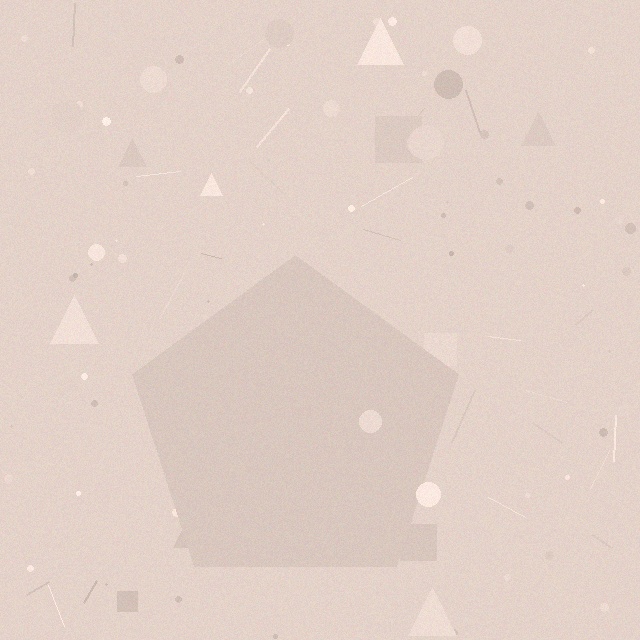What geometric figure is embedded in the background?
A pentagon is embedded in the background.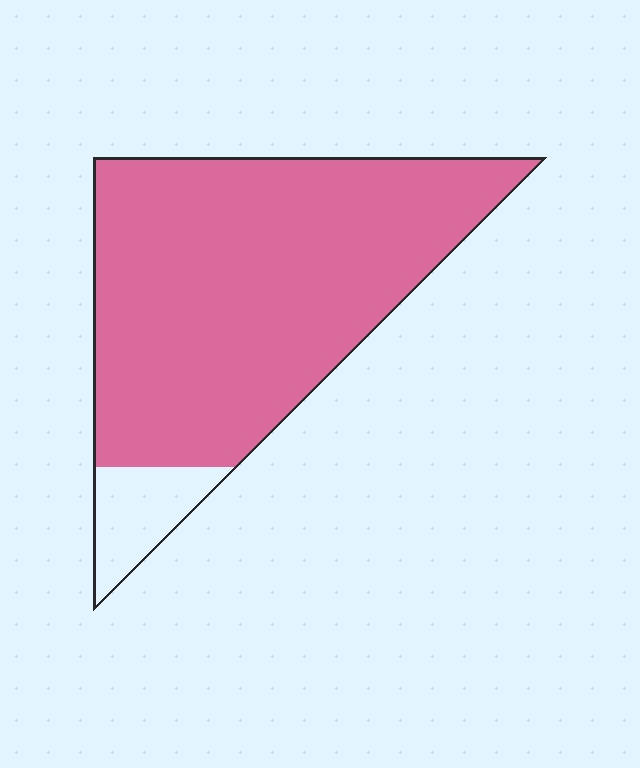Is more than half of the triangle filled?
Yes.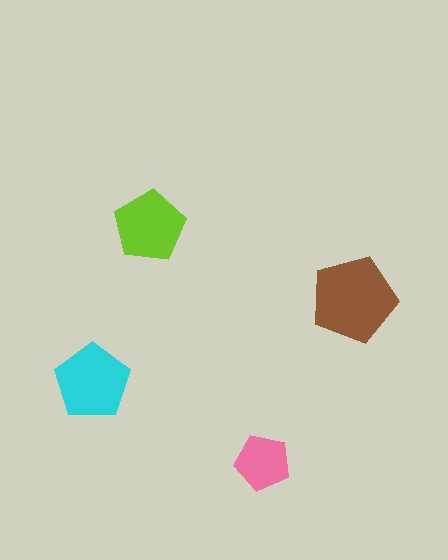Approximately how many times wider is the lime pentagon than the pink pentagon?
About 1.5 times wider.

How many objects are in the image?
There are 4 objects in the image.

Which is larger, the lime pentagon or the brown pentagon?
The brown one.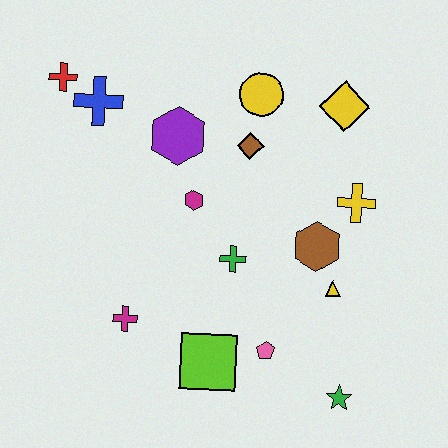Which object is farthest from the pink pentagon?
The red cross is farthest from the pink pentagon.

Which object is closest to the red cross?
The blue cross is closest to the red cross.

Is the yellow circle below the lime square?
No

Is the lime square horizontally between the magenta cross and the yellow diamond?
Yes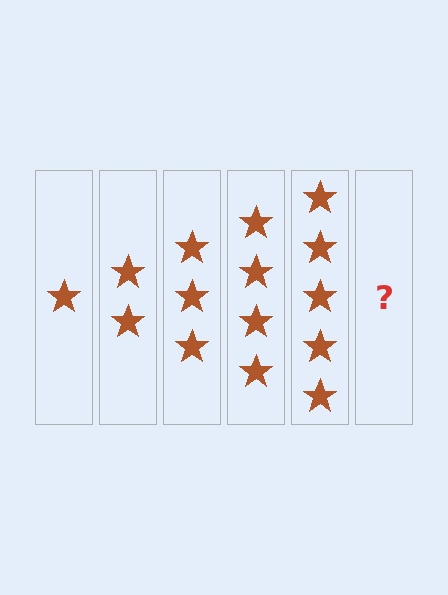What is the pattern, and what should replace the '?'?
The pattern is that each step adds one more star. The '?' should be 6 stars.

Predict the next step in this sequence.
The next step is 6 stars.